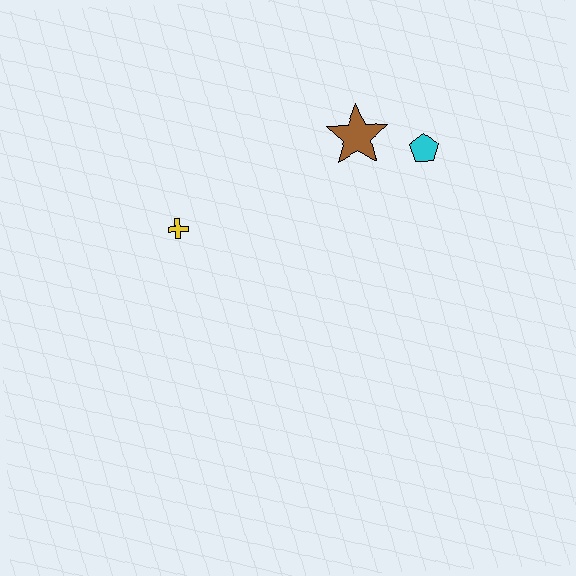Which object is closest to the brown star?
The cyan pentagon is closest to the brown star.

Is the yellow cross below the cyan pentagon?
Yes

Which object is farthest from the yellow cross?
The cyan pentagon is farthest from the yellow cross.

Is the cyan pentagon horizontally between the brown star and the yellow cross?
No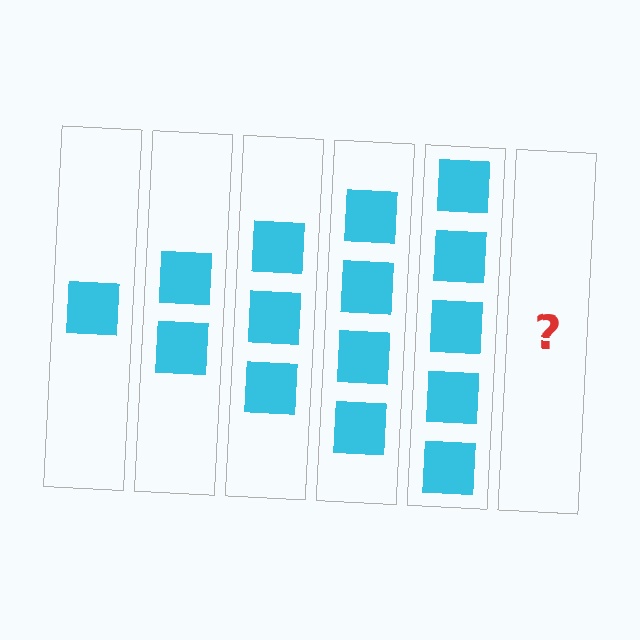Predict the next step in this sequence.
The next step is 6 squares.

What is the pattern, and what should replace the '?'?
The pattern is that each step adds one more square. The '?' should be 6 squares.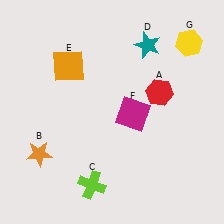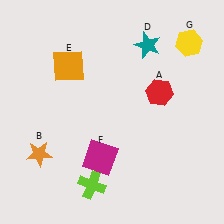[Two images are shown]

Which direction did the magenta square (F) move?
The magenta square (F) moved down.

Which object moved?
The magenta square (F) moved down.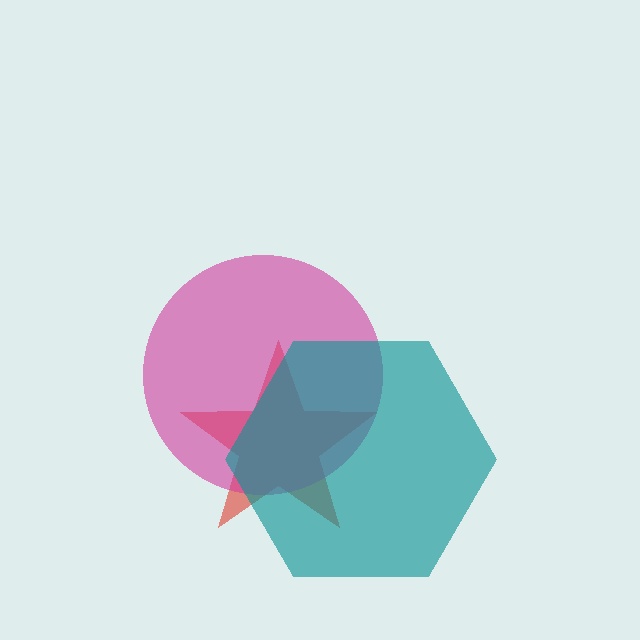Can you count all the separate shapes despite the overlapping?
Yes, there are 3 separate shapes.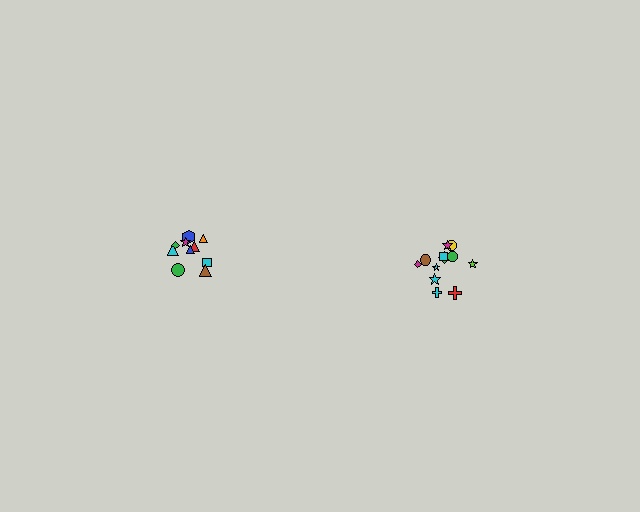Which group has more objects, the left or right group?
The right group.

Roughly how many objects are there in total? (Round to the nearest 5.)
Roughly 20 objects in total.